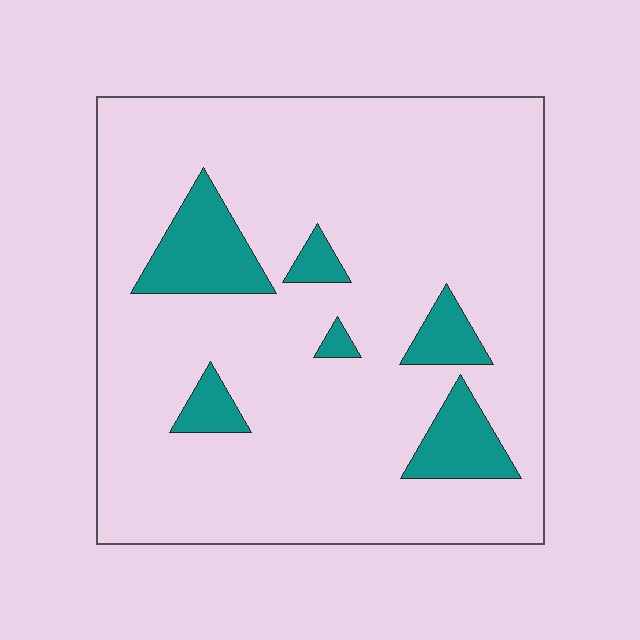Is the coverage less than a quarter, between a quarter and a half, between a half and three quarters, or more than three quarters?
Less than a quarter.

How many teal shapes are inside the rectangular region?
6.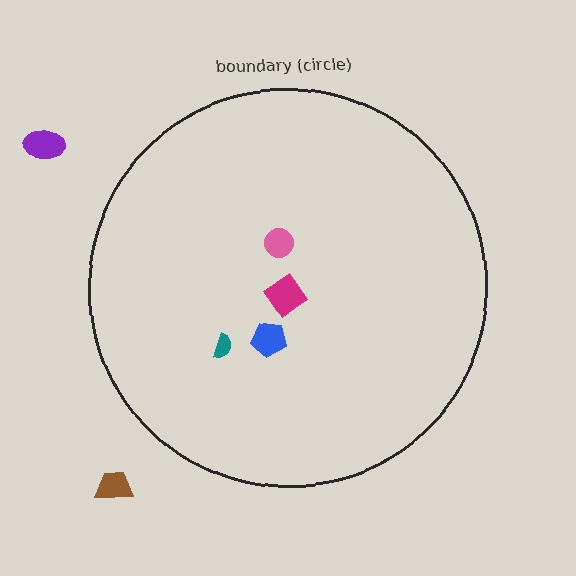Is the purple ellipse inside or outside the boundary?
Outside.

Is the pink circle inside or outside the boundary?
Inside.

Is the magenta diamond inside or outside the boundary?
Inside.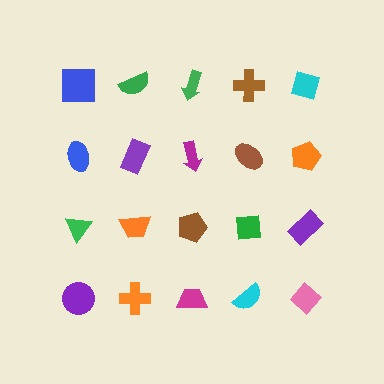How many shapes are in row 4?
5 shapes.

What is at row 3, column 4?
A green square.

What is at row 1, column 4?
A brown cross.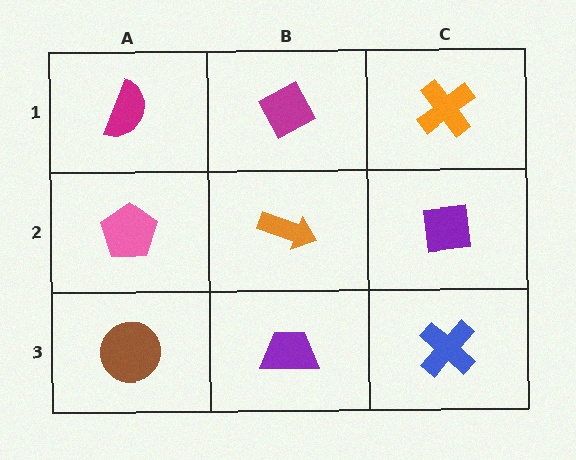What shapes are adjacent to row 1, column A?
A pink pentagon (row 2, column A), a magenta diamond (row 1, column B).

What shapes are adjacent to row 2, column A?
A magenta semicircle (row 1, column A), a brown circle (row 3, column A), an orange arrow (row 2, column B).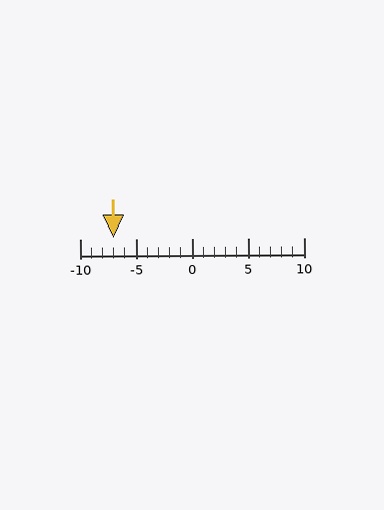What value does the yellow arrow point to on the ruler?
The yellow arrow points to approximately -7.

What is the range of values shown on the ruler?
The ruler shows values from -10 to 10.